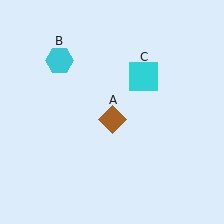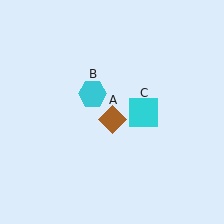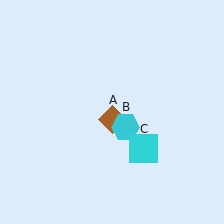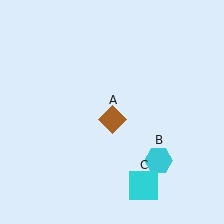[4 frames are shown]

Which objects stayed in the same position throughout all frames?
Brown diamond (object A) remained stationary.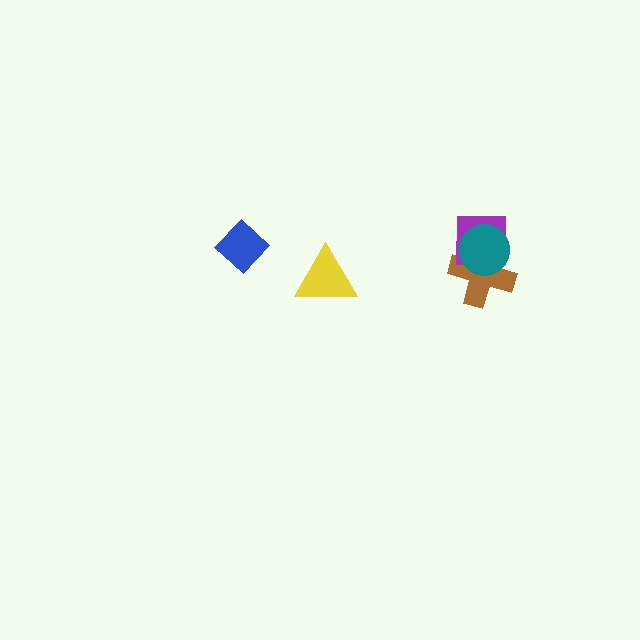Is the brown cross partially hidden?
Yes, it is partially covered by another shape.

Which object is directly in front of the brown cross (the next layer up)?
The purple square is directly in front of the brown cross.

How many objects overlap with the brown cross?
2 objects overlap with the brown cross.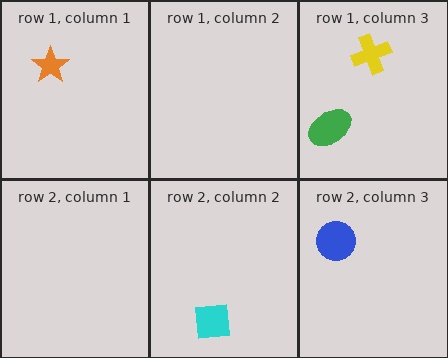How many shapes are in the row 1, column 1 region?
1.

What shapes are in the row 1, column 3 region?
The green ellipse, the yellow cross.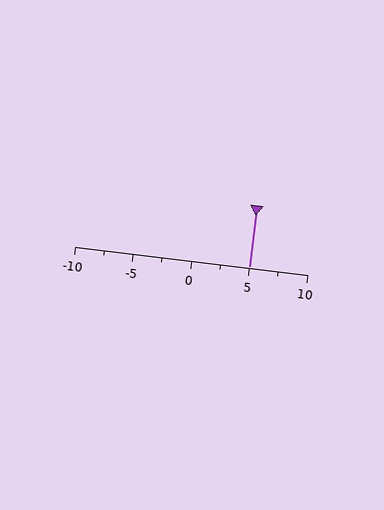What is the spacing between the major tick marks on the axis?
The major ticks are spaced 5 apart.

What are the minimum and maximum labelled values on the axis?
The axis runs from -10 to 10.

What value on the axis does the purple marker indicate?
The marker indicates approximately 5.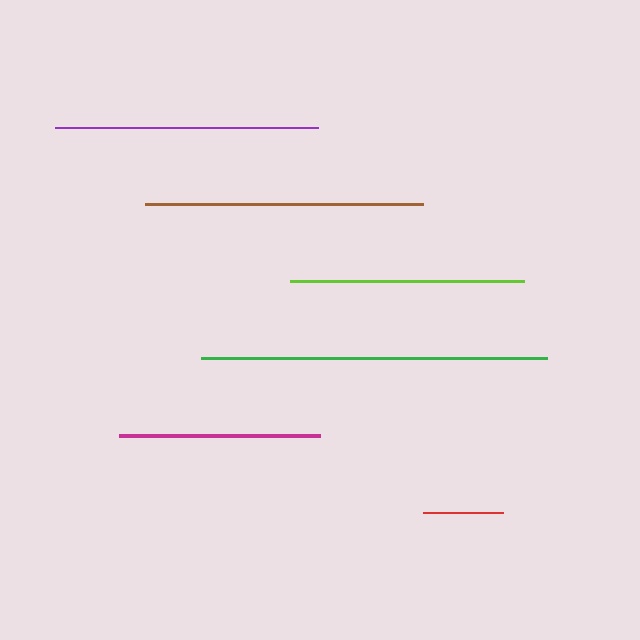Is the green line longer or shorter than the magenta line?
The green line is longer than the magenta line.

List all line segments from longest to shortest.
From longest to shortest: green, brown, purple, lime, magenta, red.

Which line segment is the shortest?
The red line is the shortest at approximately 80 pixels.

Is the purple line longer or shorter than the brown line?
The brown line is longer than the purple line.